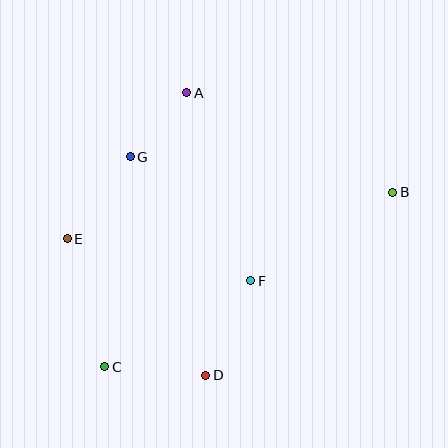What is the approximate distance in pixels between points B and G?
The distance between B and G is approximately 265 pixels.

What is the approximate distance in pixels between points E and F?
The distance between E and F is approximately 188 pixels.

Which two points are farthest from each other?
Points B and C are farthest from each other.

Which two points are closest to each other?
Points A and G are closest to each other.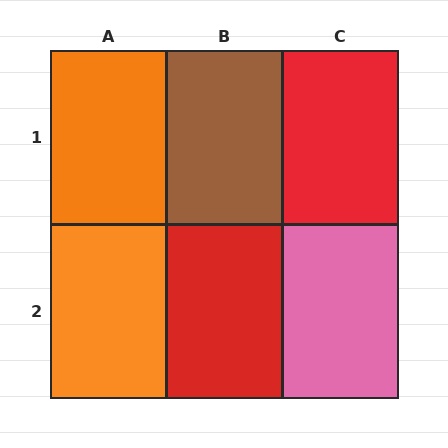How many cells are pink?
1 cell is pink.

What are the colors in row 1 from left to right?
Orange, brown, red.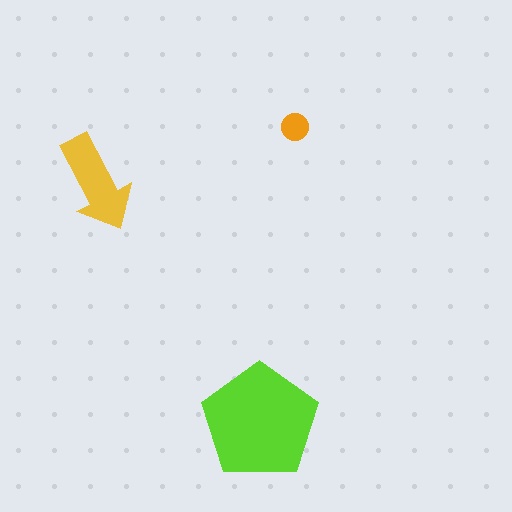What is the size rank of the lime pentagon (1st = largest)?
1st.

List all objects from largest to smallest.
The lime pentagon, the yellow arrow, the orange circle.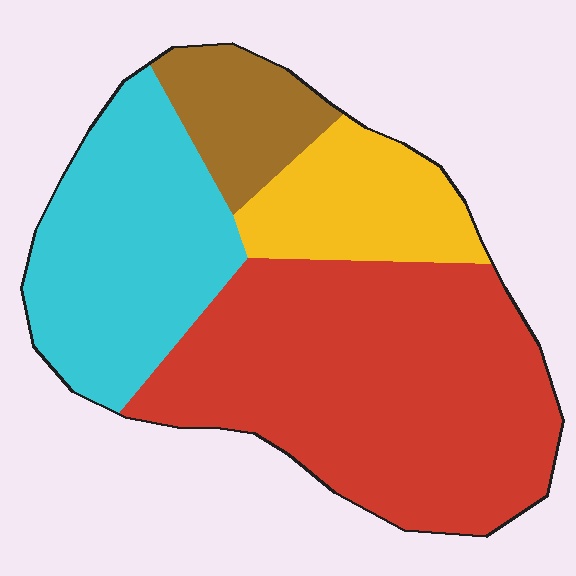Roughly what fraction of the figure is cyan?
Cyan covers around 25% of the figure.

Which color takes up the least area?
Brown, at roughly 10%.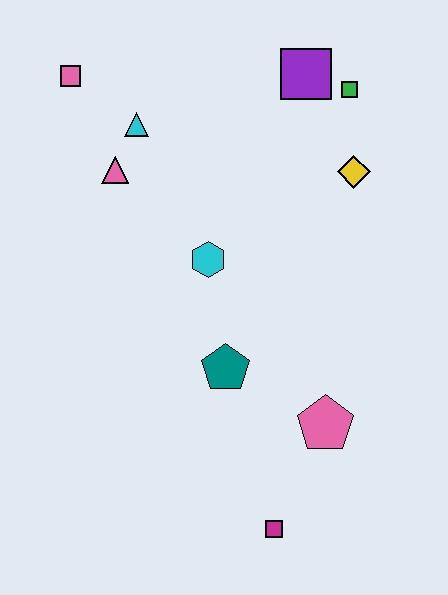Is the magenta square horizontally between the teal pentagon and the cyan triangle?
No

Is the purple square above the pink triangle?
Yes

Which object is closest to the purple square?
The green square is closest to the purple square.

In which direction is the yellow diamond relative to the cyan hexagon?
The yellow diamond is to the right of the cyan hexagon.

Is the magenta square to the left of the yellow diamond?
Yes